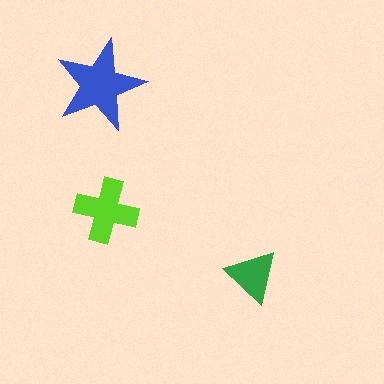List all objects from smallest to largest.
The green triangle, the lime cross, the blue star.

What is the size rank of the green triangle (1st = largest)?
3rd.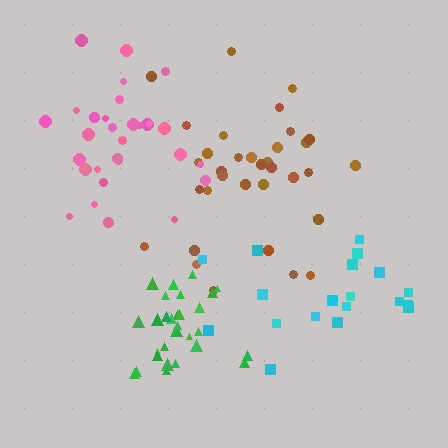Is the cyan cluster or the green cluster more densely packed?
Green.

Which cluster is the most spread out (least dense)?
Cyan.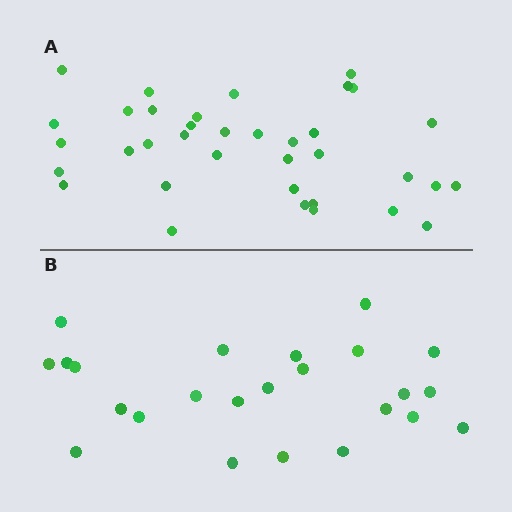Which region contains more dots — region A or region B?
Region A (the top region) has more dots.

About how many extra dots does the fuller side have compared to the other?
Region A has roughly 12 or so more dots than region B.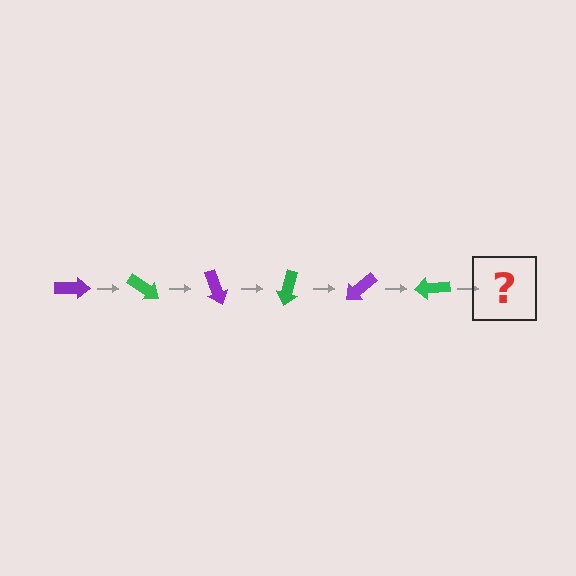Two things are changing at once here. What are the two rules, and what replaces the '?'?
The two rules are that it rotates 35 degrees each step and the color cycles through purple and green. The '?' should be a purple arrow, rotated 210 degrees from the start.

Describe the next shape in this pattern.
It should be a purple arrow, rotated 210 degrees from the start.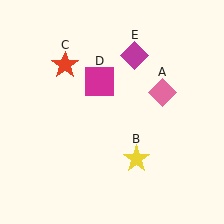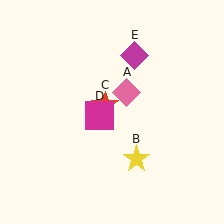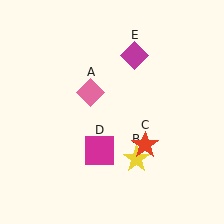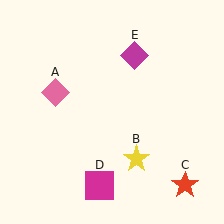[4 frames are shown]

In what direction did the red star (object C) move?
The red star (object C) moved down and to the right.